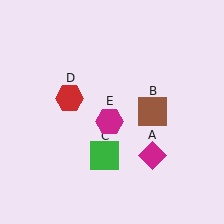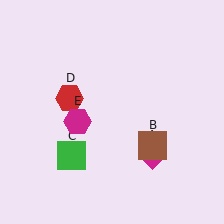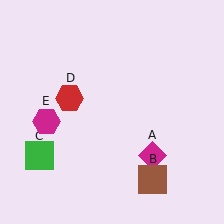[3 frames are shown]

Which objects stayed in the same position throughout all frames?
Magenta diamond (object A) and red hexagon (object D) remained stationary.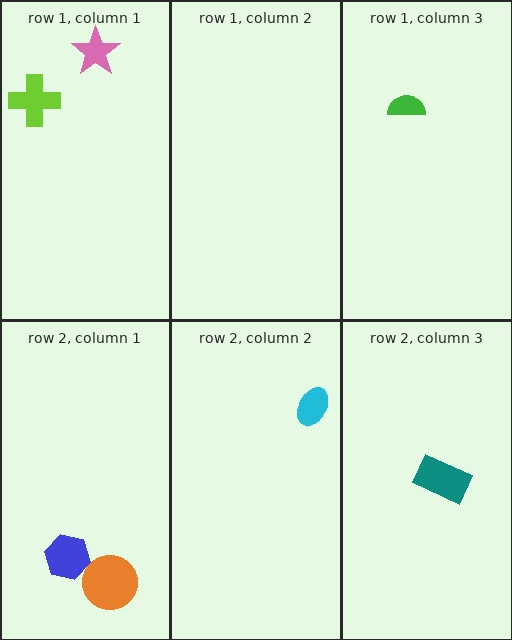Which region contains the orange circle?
The row 2, column 1 region.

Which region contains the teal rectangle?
The row 2, column 3 region.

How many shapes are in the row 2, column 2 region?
1.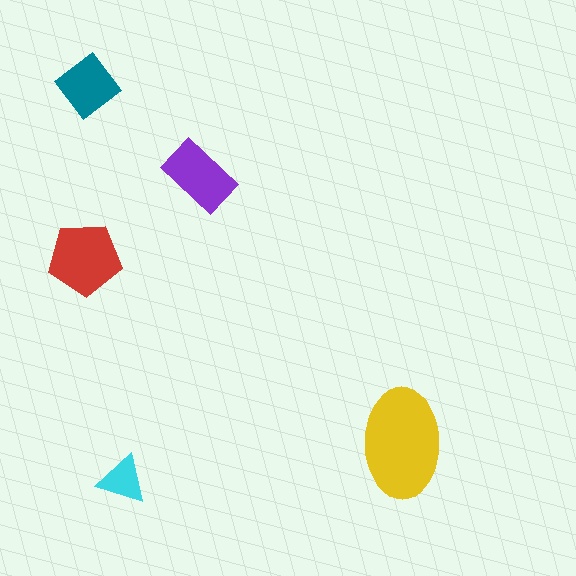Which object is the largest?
The yellow ellipse.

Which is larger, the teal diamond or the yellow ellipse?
The yellow ellipse.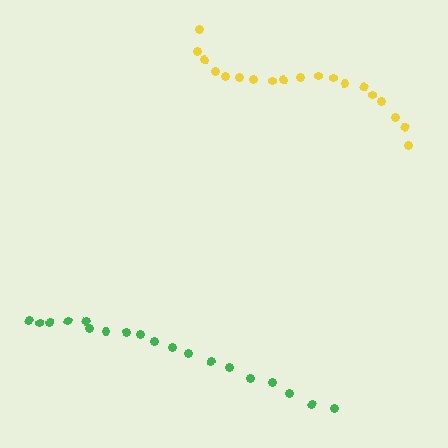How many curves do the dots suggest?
There are 2 distinct paths.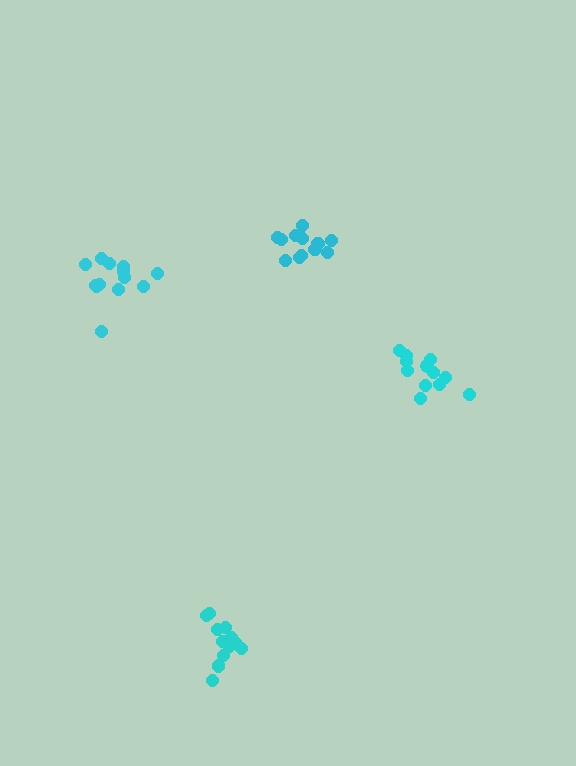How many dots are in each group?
Group 1: 12 dots, Group 2: 12 dots, Group 3: 13 dots, Group 4: 13 dots (50 total).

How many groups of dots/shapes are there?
There are 4 groups.